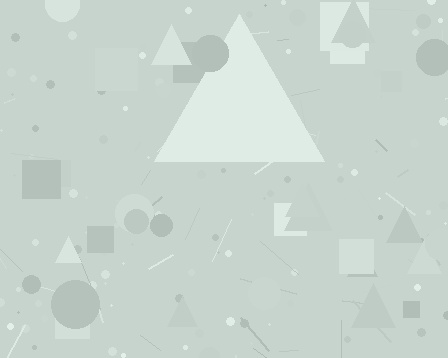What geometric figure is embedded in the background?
A triangle is embedded in the background.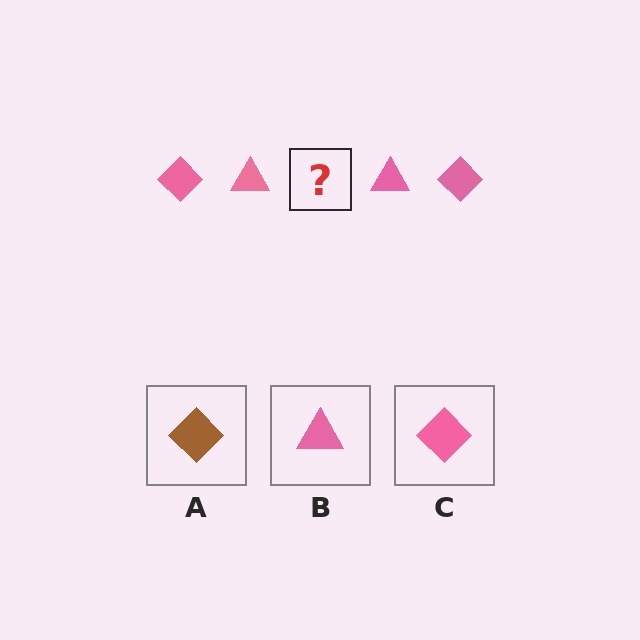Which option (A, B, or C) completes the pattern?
C.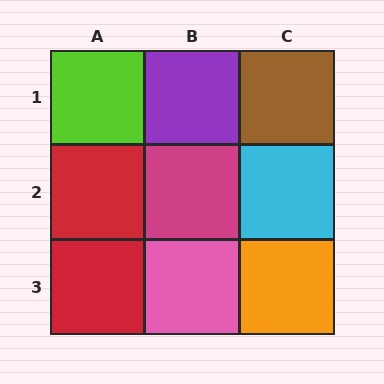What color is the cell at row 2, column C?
Cyan.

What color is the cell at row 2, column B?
Magenta.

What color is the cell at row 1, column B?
Purple.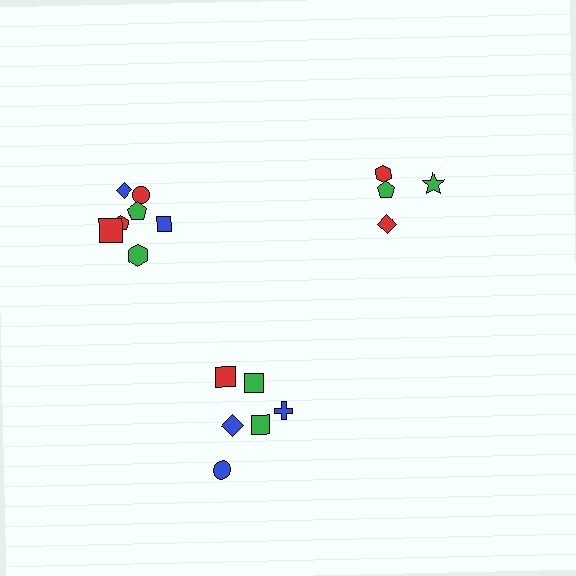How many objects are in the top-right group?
There are 4 objects.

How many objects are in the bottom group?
There are 6 objects.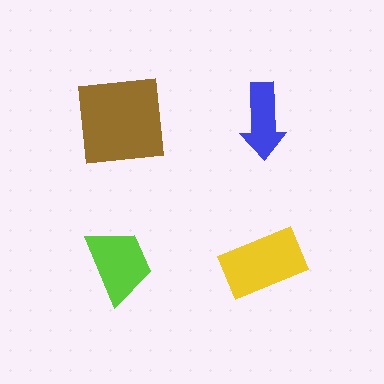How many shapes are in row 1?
2 shapes.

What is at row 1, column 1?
A brown square.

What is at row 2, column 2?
A yellow rectangle.